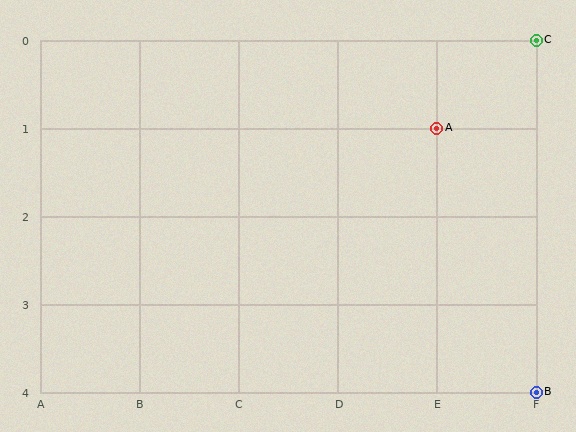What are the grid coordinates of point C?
Point C is at grid coordinates (F, 0).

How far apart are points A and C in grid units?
Points A and C are 1 column and 1 row apart (about 1.4 grid units diagonally).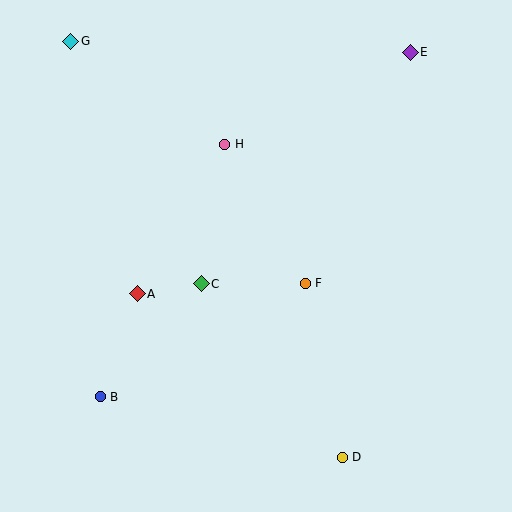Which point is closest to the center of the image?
Point F at (305, 283) is closest to the center.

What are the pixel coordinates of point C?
Point C is at (201, 284).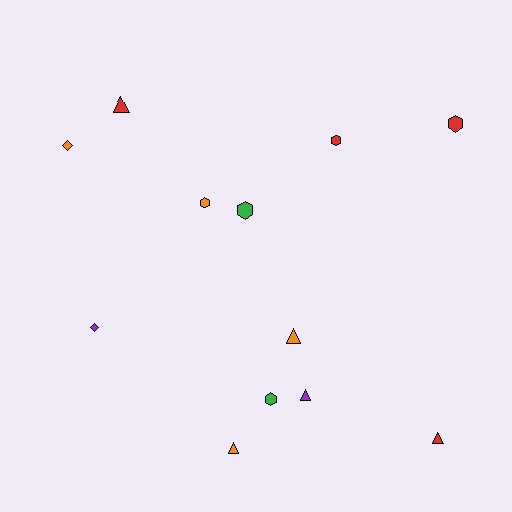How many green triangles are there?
There are no green triangles.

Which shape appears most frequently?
Hexagon, with 5 objects.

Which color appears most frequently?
Red, with 4 objects.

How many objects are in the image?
There are 12 objects.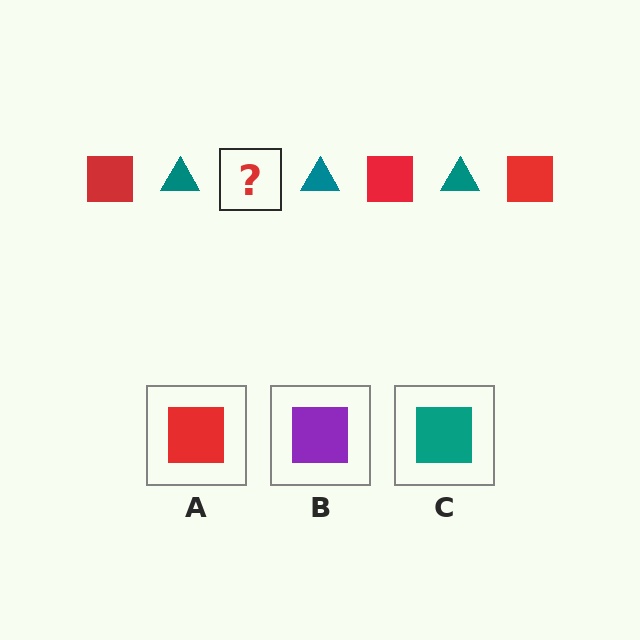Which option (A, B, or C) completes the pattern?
A.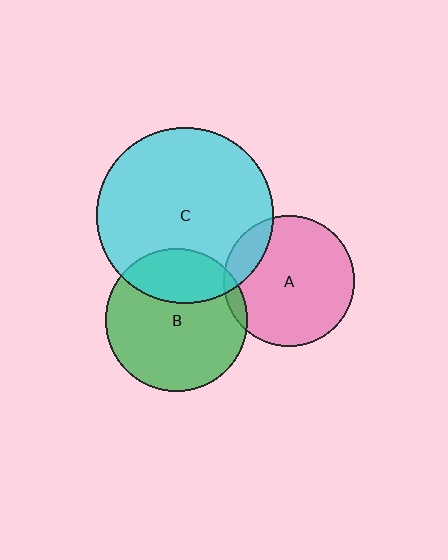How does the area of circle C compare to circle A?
Approximately 1.8 times.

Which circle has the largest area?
Circle C (cyan).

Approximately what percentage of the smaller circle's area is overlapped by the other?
Approximately 15%.